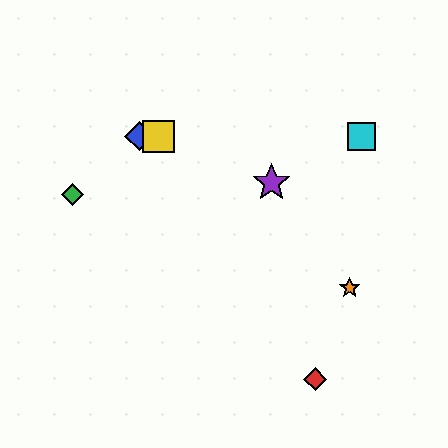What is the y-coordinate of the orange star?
The orange star is at y≈288.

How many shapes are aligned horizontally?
3 shapes (the blue diamond, the yellow square, the cyan square) are aligned horizontally.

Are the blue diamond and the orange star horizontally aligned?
No, the blue diamond is at y≈136 and the orange star is at y≈288.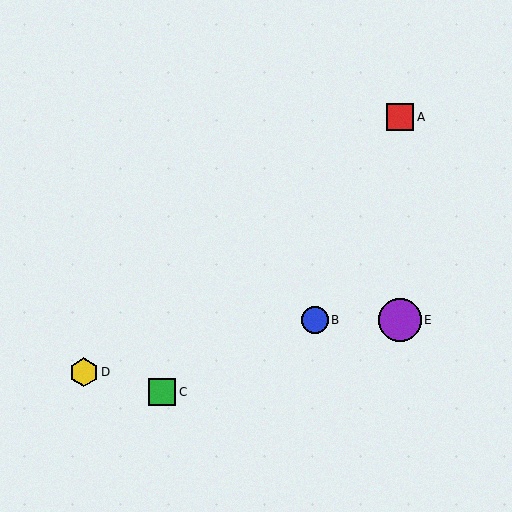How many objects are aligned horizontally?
2 objects (B, E) are aligned horizontally.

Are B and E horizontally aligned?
Yes, both are at y≈320.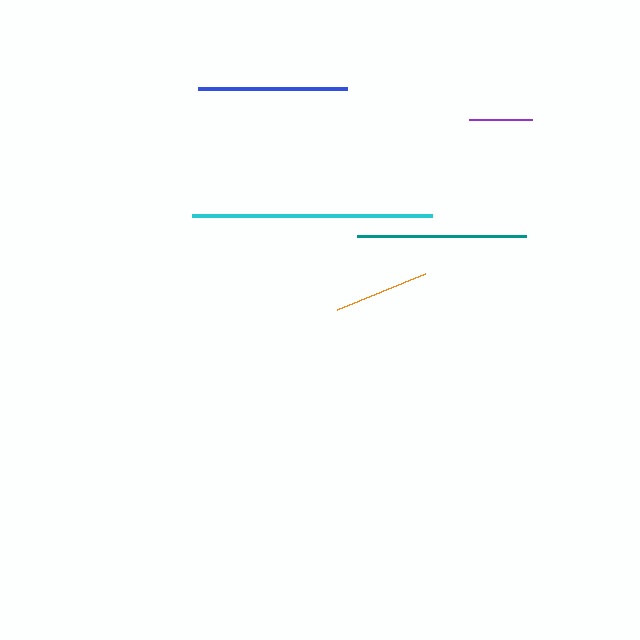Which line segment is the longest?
The cyan line is the longest at approximately 239 pixels.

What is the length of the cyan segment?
The cyan segment is approximately 239 pixels long.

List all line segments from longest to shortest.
From longest to shortest: cyan, teal, blue, orange, purple.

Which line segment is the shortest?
The purple line is the shortest at approximately 63 pixels.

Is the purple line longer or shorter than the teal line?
The teal line is longer than the purple line.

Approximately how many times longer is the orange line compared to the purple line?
The orange line is approximately 1.5 times the length of the purple line.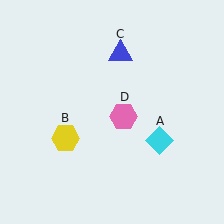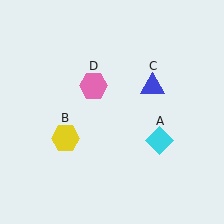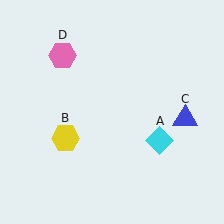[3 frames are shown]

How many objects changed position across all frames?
2 objects changed position: blue triangle (object C), pink hexagon (object D).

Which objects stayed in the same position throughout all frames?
Cyan diamond (object A) and yellow hexagon (object B) remained stationary.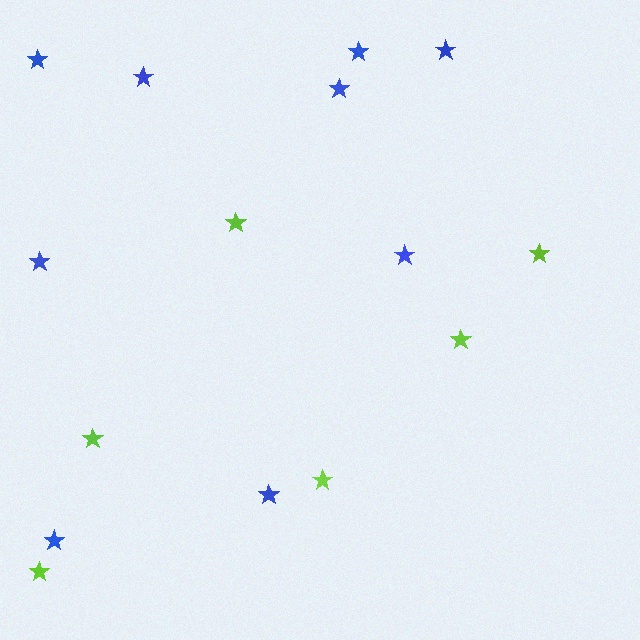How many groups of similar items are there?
There are 2 groups: one group of lime stars (6) and one group of blue stars (9).